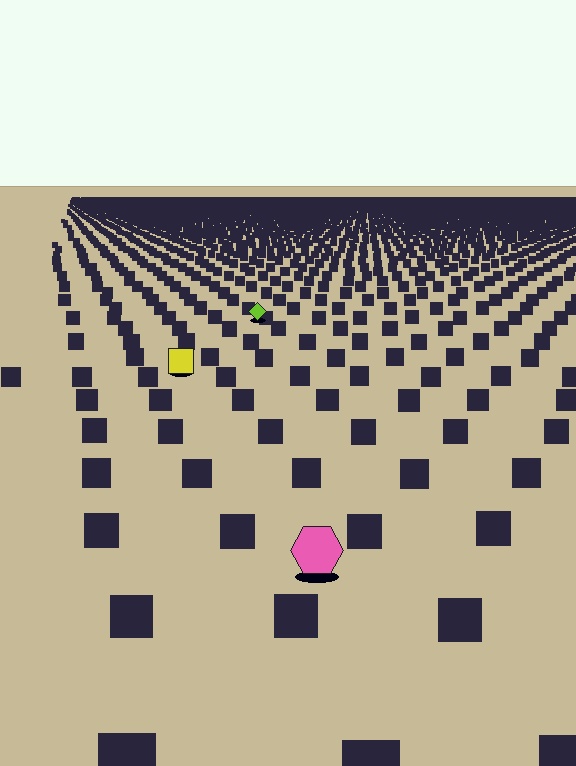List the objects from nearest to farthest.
From nearest to farthest: the pink hexagon, the yellow square, the lime diamond.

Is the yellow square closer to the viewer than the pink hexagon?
No. The pink hexagon is closer — you can tell from the texture gradient: the ground texture is coarser near it.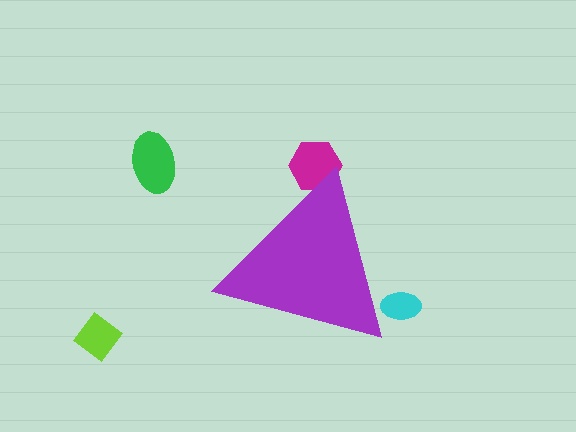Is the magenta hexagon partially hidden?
Yes, the magenta hexagon is partially hidden behind the purple triangle.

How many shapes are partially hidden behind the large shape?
2 shapes are partially hidden.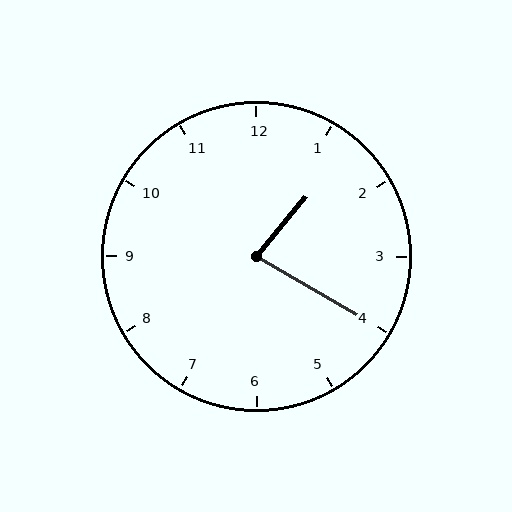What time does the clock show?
1:20.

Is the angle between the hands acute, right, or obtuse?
It is acute.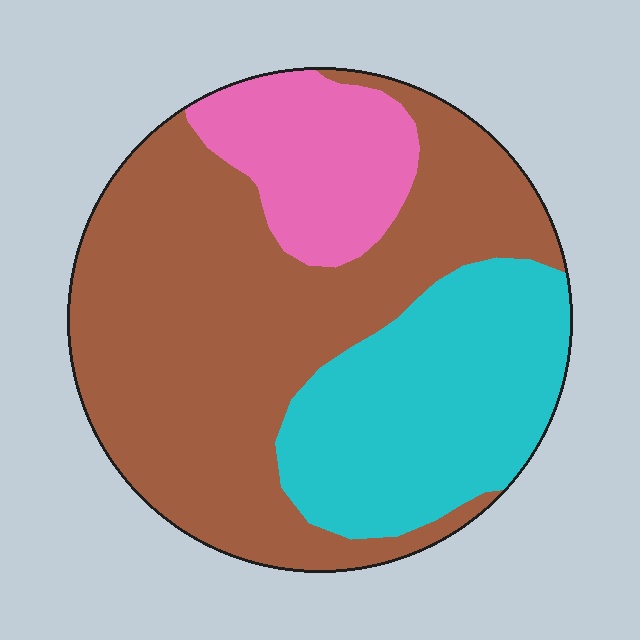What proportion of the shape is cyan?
Cyan covers around 30% of the shape.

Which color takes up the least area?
Pink, at roughly 15%.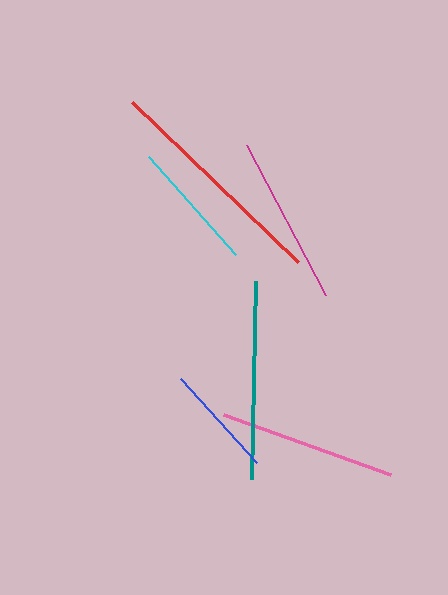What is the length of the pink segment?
The pink segment is approximately 178 pixels long.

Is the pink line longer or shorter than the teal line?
The teal line is longer than the pink line.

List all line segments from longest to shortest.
From longest to shortest: red, teal, pink, magenta, cyan, blue.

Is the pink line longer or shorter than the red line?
The red line is longer than the pink line.